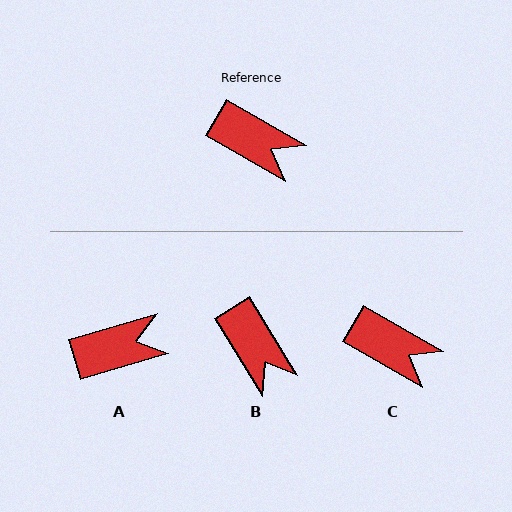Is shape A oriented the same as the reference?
No, it is off by about 46 degrees.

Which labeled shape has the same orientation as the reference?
C.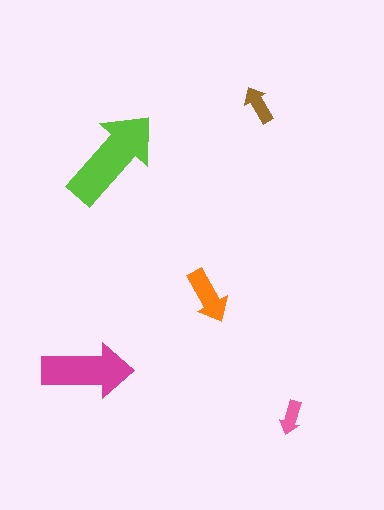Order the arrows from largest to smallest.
the lime one, the magenta one, the orange one, the brown one, the pink one.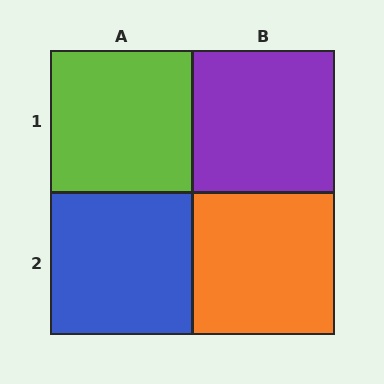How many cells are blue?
1 cell is blue.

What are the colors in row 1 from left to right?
Lime, purple.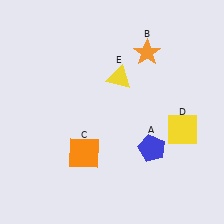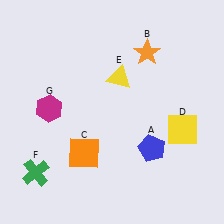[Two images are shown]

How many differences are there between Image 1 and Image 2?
There are 2 differences between the two images.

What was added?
A green cross (F), a magenta hexagon (G) were added in Image 2.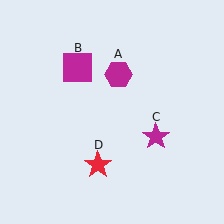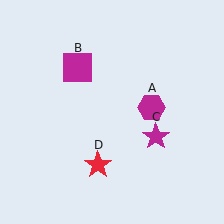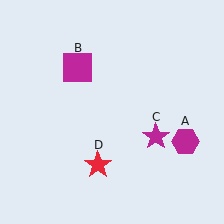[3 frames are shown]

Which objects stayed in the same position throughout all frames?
Magenta square (object B) and magenta star (object C) and red star (object D) remained stationary.